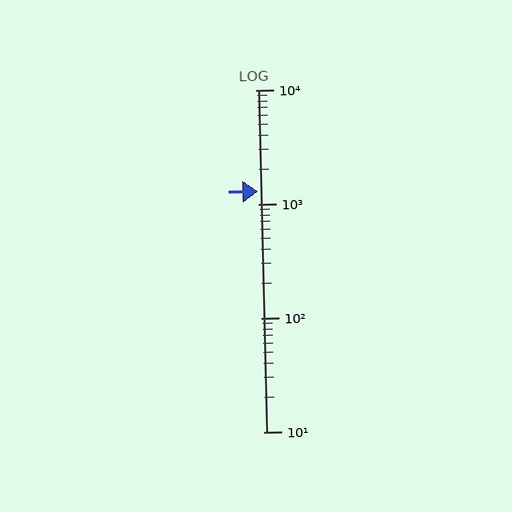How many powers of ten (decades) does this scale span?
The scale spans 3 decades, from 10 to 10000.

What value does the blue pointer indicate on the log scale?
The pointer indicates approximately 1300.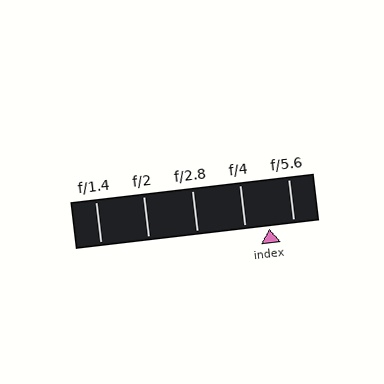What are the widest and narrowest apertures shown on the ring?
The widest aperture shown is f/1.4 and the narrowest is f/5.6.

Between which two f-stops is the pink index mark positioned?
The index mark is between f/4 and f/5.6.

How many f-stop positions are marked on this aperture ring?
There are 5 f-stop positions marked.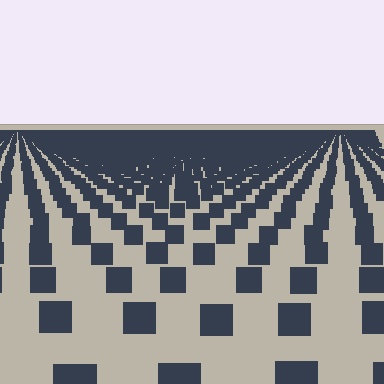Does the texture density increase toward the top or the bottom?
Density increases toward the top.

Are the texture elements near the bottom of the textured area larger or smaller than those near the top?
Larger. Near the bottom, elements are closer to the viewer and appear at a bigger on-screen size.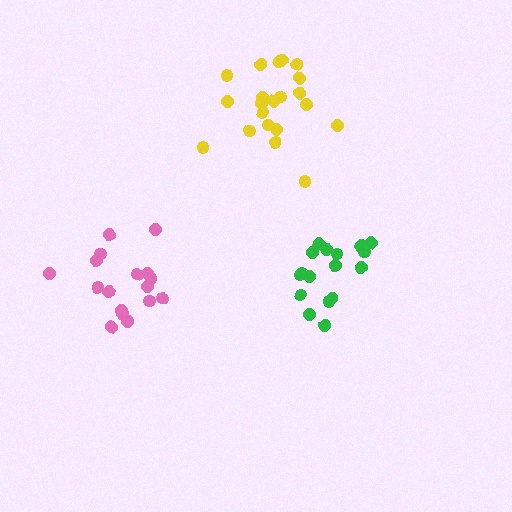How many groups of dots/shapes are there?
There are 3 groups.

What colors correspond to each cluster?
The clusters are colored: yellow, pink, green.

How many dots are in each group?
Group 1: 21 dots, Group 2: 17 dots, Group 3: 18 dots (56 total).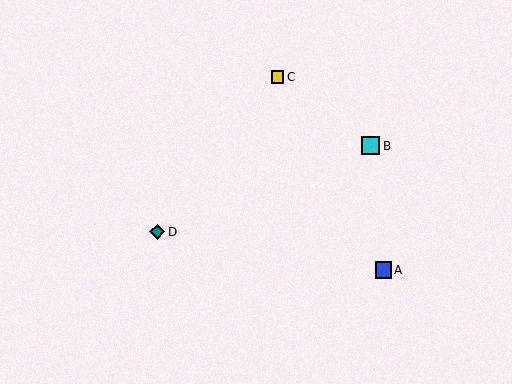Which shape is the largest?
The cyan square (labeled B) is the largest.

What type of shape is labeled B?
Shape B is a cyan square.